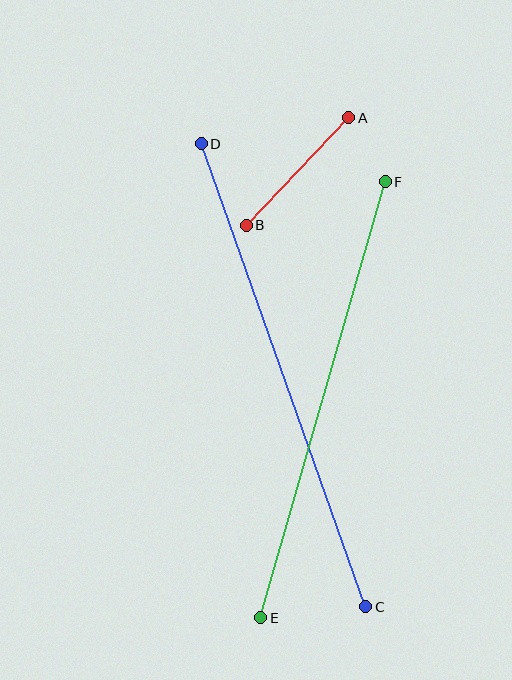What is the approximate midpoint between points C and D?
The midpoint is at approximately (284, 375) pixels.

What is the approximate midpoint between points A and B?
The midpoint is at approximately (298, 172) pixels.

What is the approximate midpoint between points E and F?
The midpoint is at approximately (323, 400) pixels.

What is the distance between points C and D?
The distance is approximately 491 pixels.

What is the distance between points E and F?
The distance is approximately 453 pixels.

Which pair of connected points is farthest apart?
Points C and D are farthest apart.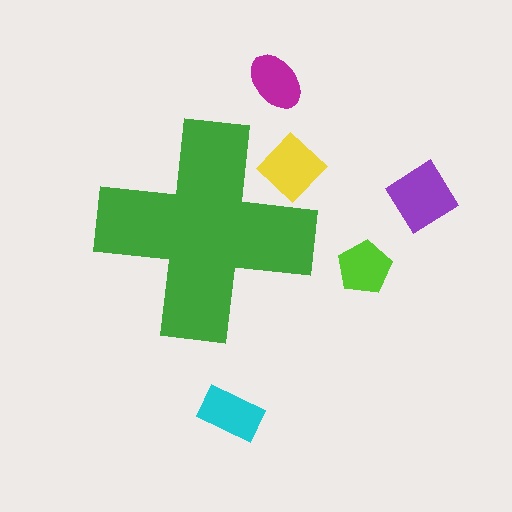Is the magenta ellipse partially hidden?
No, the magenta ellipse is fully visible.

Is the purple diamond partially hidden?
No, the purple diamond is fully visible.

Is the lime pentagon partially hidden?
No, the lime pentagon is fully visible.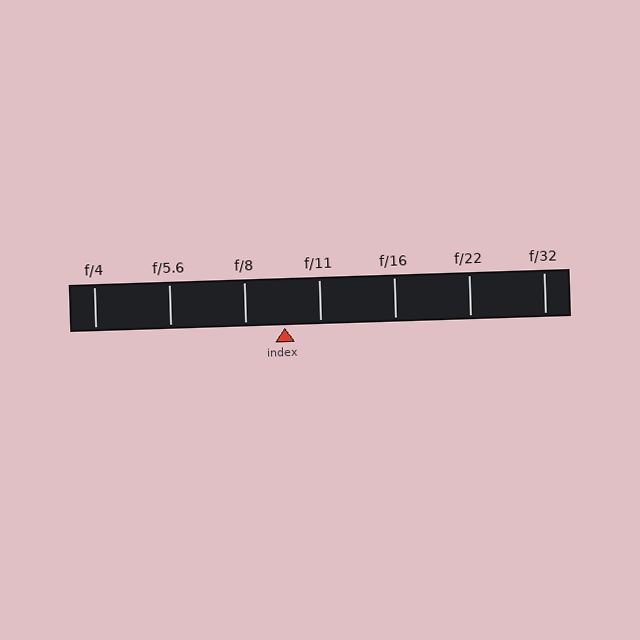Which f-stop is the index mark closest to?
The index mark is closest to f/11.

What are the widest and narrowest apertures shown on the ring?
The widest aperture shown is f/4 and the narrowest is f/32.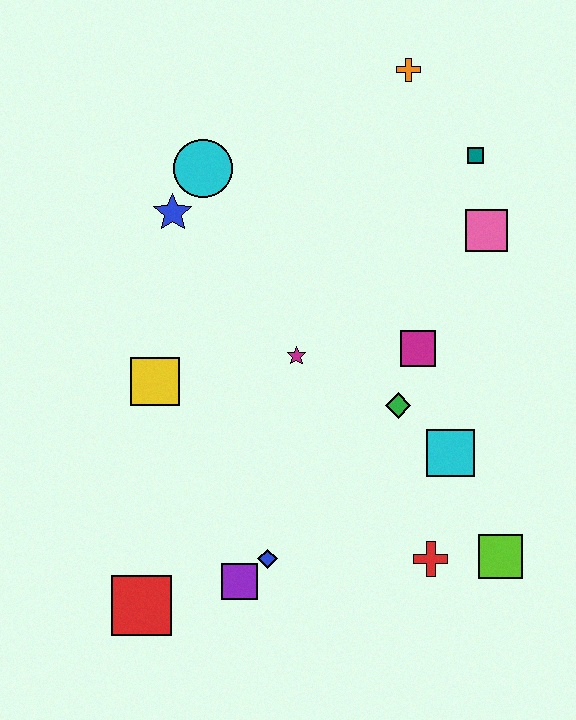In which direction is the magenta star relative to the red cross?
The magenta star is above the red cross.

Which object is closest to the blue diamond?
The purple square is closest to the blue diamond.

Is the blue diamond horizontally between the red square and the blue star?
No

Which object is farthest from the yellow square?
The orange cross is farthest from the yellow square.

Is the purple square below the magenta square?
Yes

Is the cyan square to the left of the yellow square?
No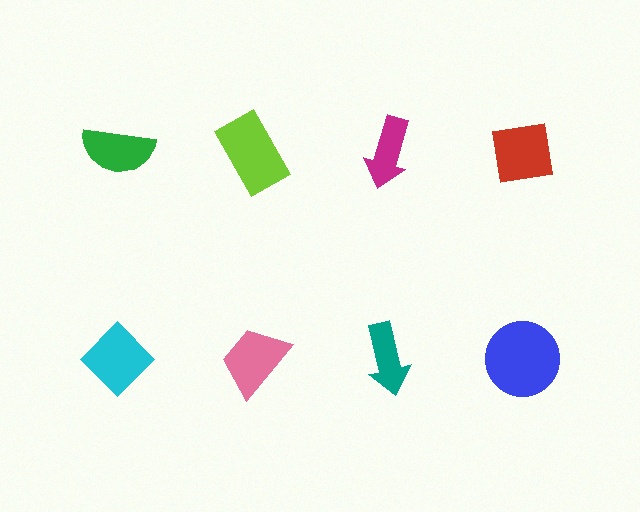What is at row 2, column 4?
A blue circle.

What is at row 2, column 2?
A pink trapezoid.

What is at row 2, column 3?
A teal arrow.